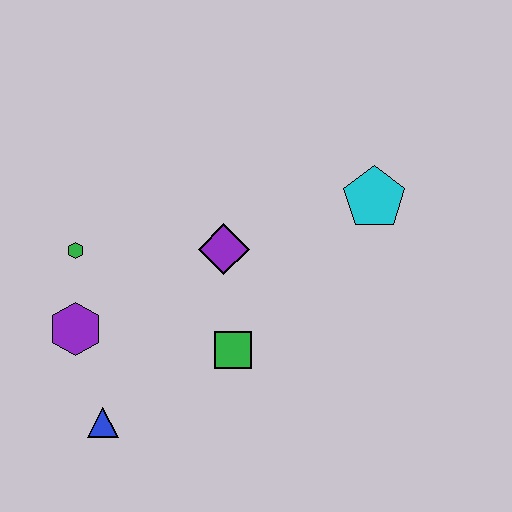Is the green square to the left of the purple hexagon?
No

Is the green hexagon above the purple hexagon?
Yes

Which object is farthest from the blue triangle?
The cyan pentagon is farthest from the blue triangle.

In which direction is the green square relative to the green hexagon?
The green square is to the right of the green hexagon.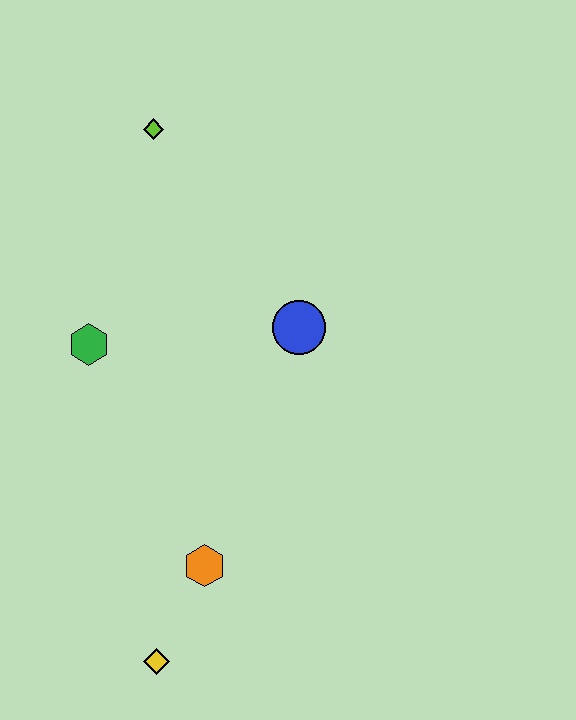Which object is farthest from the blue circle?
The yellow diamond is farthest from the blue circle.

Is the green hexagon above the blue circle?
No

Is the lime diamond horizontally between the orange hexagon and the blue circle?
No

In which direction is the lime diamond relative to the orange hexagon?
The lime diamond is above the orange hexagon.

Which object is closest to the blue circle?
The green hexagon is closest to the blue circle.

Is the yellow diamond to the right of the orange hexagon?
No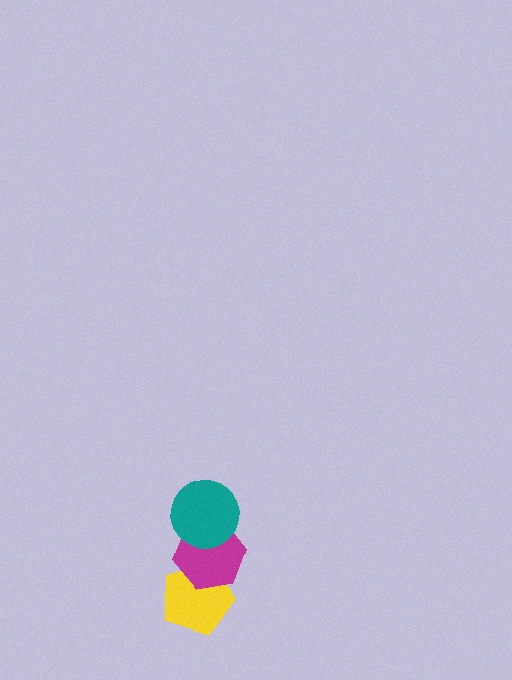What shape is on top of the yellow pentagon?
The magenta hexagon is on top of the yellow pentagon.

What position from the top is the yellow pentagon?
The yellow pentagon is 3rd from the top.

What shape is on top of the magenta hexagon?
The teal circle is on top of the magenta hexagon.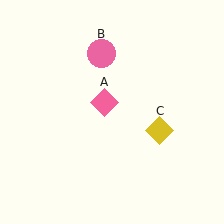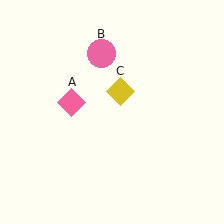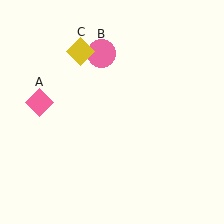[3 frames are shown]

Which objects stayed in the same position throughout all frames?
Pink circle (object B) remained stationary.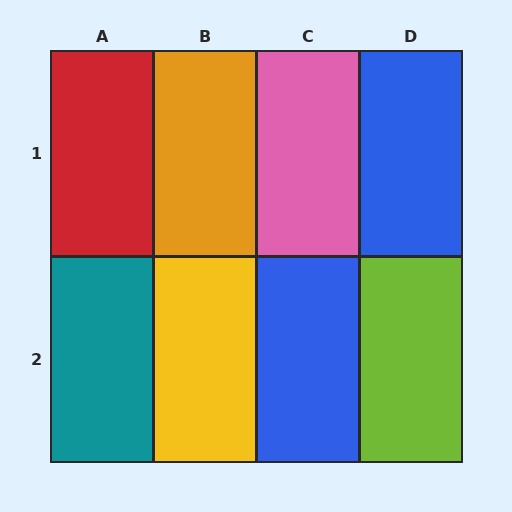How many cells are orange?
1 cell is orange.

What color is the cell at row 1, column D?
Blue.